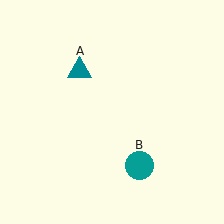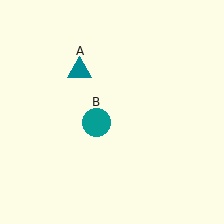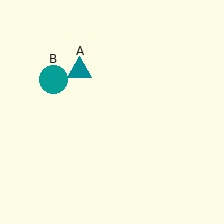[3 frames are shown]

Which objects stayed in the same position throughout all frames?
Teal triangle (object A) remained stationary.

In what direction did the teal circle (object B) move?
The teal circle (object B) moved up and to the left.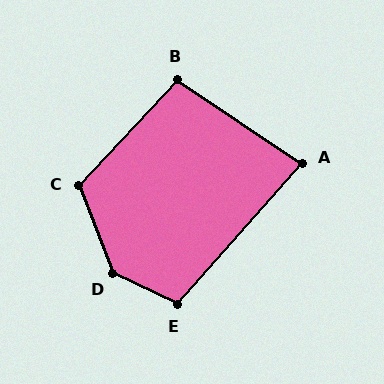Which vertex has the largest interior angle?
D, at approximately 137 degrees.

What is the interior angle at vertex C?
Approximately 116 degrees (obtuse).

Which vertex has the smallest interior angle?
A, at approximately 83 degrees.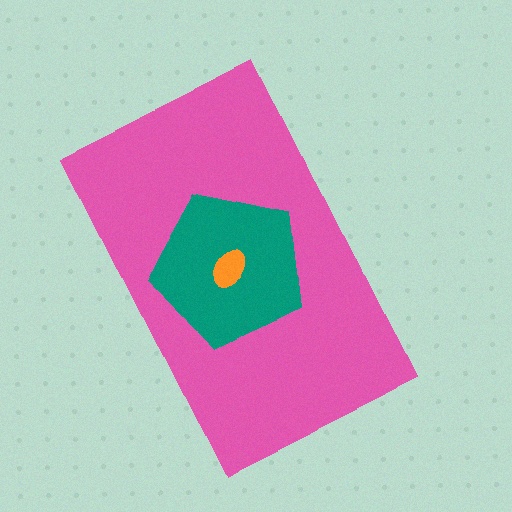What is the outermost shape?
The pink rectangle.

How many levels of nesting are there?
3.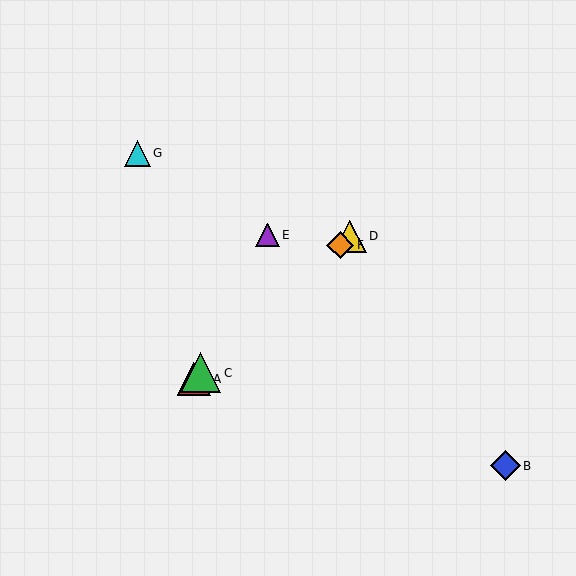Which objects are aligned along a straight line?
Objects A, C, D, F are aligned along a straight line.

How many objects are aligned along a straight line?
4 objects (A, C, D, F) are aligned along a straight line.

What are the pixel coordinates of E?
Object E is at (268, 235).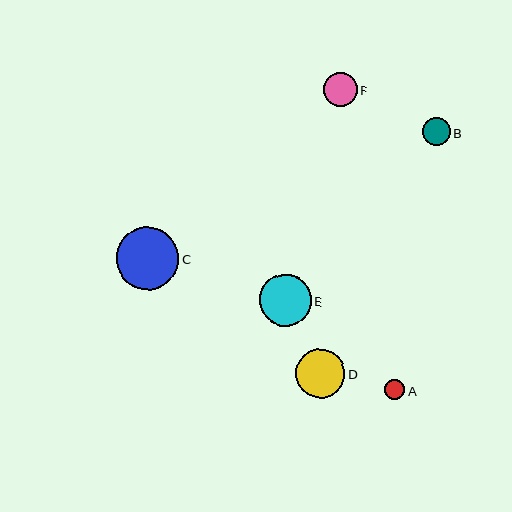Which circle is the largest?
Circle C is the largest with a size of approximately 63 pixels.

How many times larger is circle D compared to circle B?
Circle D is approximately 1.7 times the size of circle B.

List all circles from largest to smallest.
From largest to smallest: C, E, D, F, B, A.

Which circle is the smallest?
Circle A is the smallest with a size of approximately 20 pixels.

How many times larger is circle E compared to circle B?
Circle E is approximately 1.9 times the size of circle B.